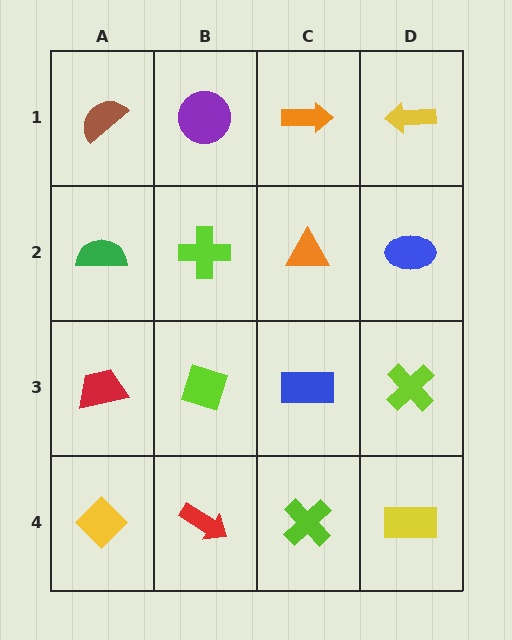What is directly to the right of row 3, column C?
A lime cross.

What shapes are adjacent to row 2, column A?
A brown semicircle (row 1, column A), a red trapezoid (row 3, column A), a lime cross (row 2, column B).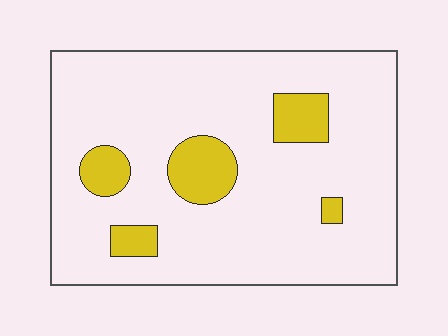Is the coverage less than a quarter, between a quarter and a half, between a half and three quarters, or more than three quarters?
Less than a quarter.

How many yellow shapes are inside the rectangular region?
5.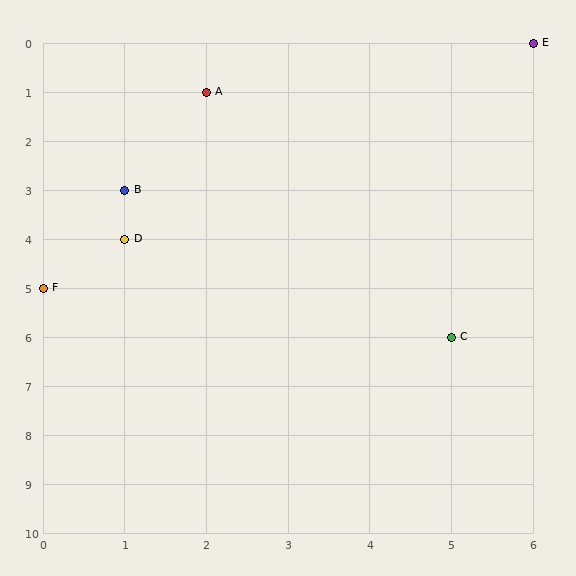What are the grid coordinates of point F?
Point F is at grid coordinates (0, 5).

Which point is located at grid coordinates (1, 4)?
Point D is at (1, 4).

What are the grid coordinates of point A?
Point A is at grid coordinates (2, 1).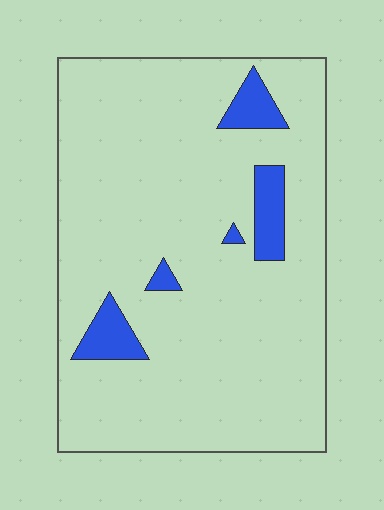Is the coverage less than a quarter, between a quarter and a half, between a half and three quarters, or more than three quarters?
Less than a quarter.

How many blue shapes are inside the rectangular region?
5.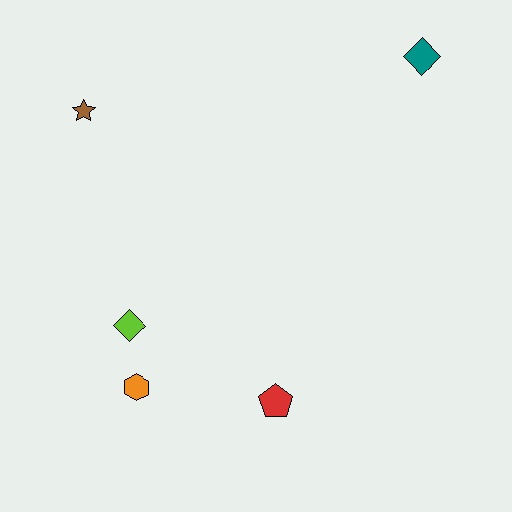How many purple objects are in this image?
There are no purple objects.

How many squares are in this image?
There are no squares.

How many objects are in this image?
There are 5 objects.